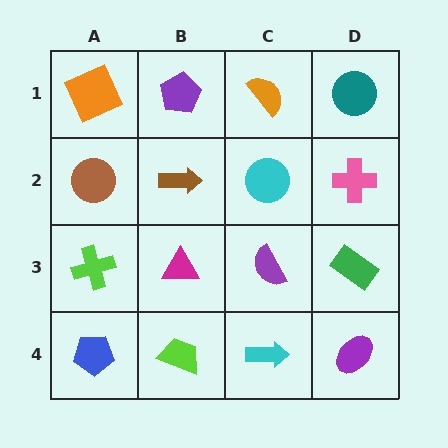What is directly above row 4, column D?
A green rectangle.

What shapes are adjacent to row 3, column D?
A pink cross (row 2, column D), a purple ellipse (row 4, column D), a purple semicircle (row 3, column C).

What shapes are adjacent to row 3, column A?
A brown circle (row 2, column A), a blue pentagon (row 4, column A), a magenta triangle (row 3, column B).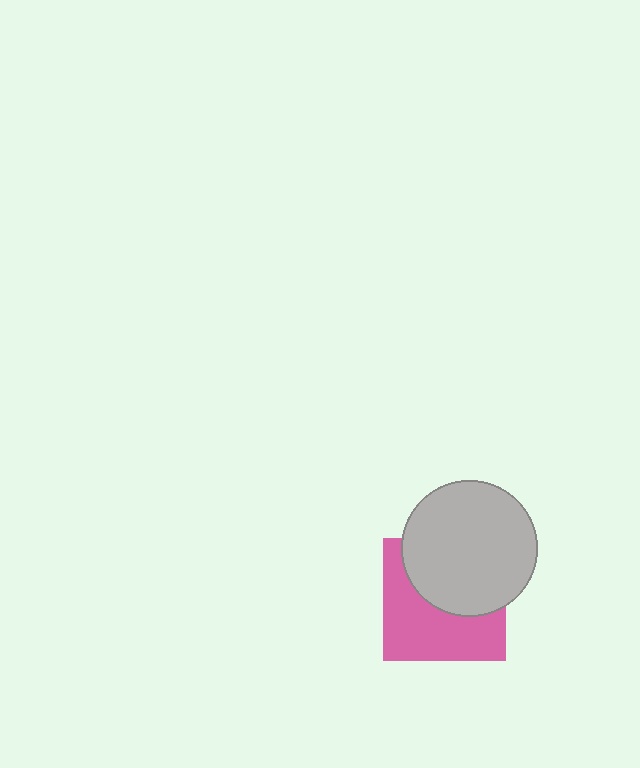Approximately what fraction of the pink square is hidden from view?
Roughly 47% of the pink square is hidden behind the light gray circle.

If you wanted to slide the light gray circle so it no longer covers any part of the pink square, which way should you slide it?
Slide it up — that is the most direct way to separate the two shapes.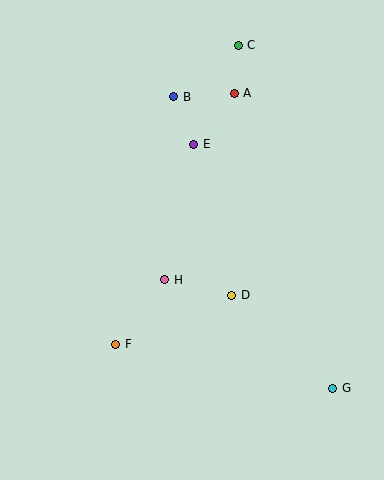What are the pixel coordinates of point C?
Point C is at (238, 46).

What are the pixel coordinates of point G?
Point G is at (333, 388).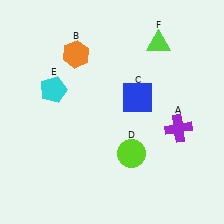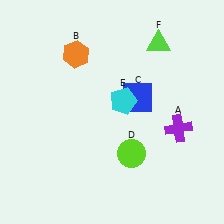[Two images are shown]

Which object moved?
The cyan pentagon (E) moved right.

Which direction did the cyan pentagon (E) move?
The cyan pentagon (E) moved right.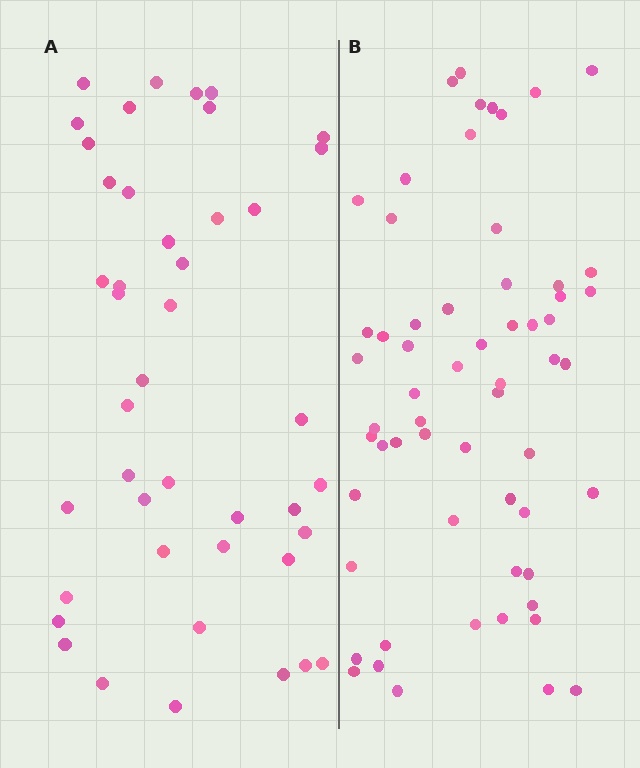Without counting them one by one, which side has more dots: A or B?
Region B (the right region) has more dots.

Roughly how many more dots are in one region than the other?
Region B has approximately 15 more dots than region A.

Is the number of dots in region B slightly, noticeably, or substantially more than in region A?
Region B has noticeably more, but not dramatically so. The ratio is roughly 1.4 to 1.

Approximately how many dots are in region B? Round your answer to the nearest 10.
About 60 dots.